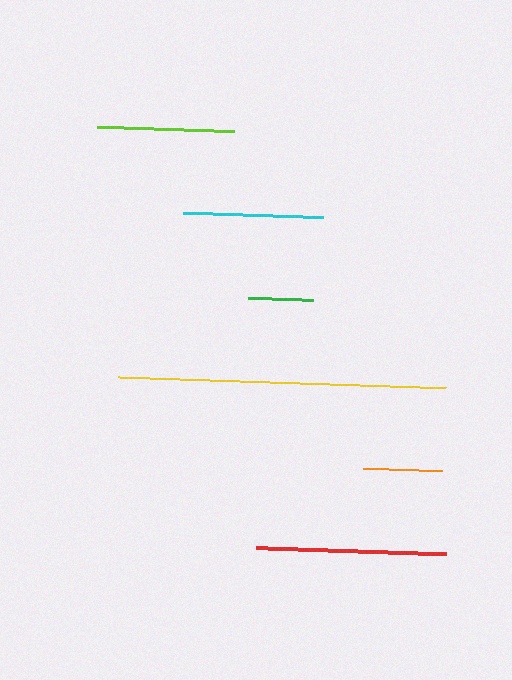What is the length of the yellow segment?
The yellow segment is approximately 328 pixels long.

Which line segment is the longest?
The yellow line is the longest at approximately 328 pixels.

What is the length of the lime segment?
The lime segment is approximately 137 pixels long.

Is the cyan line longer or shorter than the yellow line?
The yellow line is longer than the cyan line.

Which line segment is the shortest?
The green line is the shortest at approximately 65 pixels.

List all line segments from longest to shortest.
From longest to shortest: yellow, red, cyan, lime, orange, green.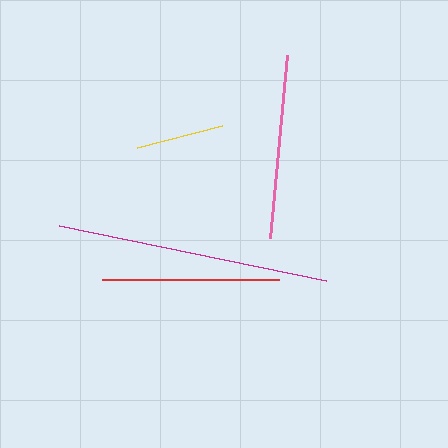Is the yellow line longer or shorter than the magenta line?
The magenta line is longer than the yellow line.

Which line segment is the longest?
The magenta line is the longest at approximately 272 pixels.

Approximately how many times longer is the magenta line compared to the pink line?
The magenta line is approximately 1.5 times the length of the pink line.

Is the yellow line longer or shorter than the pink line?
The pink line is longer than the yellow line.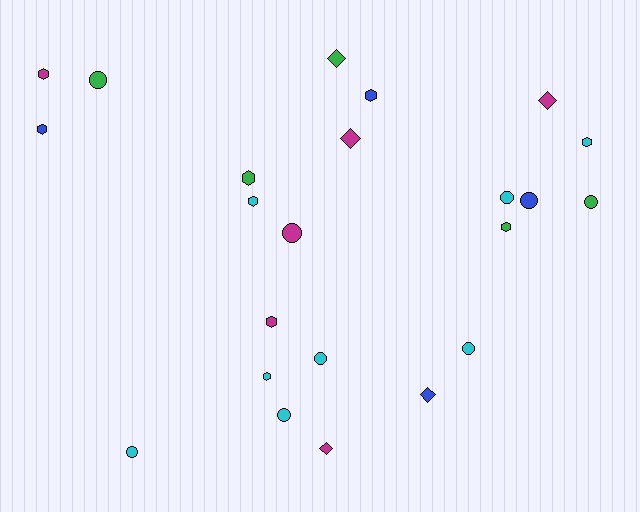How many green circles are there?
There are 2 green circles.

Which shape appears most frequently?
Hexagon, with 9 objects.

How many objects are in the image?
There are 23 objects.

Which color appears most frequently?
Cyan, with 8 objects.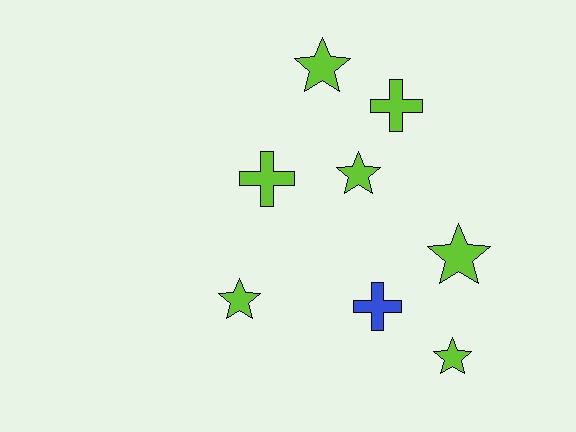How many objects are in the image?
There are 8 objects.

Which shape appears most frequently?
Star, with 5 objects.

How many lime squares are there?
There are no lime squares.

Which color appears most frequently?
Lime, with 7 objects.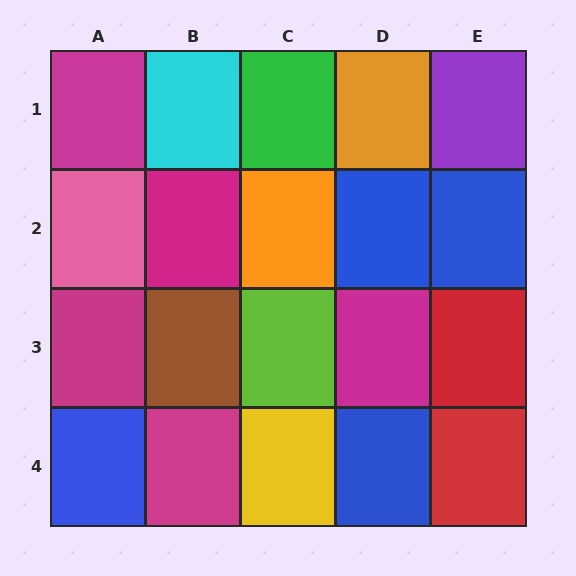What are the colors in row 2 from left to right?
Pink, magenta, orange, blue, blue.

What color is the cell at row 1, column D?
Orange.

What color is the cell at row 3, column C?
Lime.